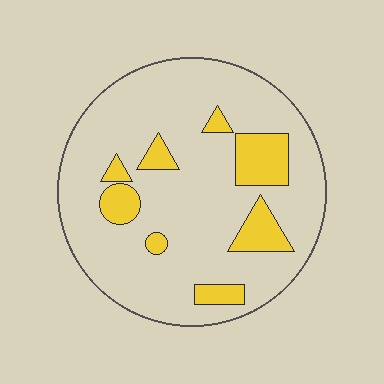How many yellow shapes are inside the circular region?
8.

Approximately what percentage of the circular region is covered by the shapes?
Approximately 15%.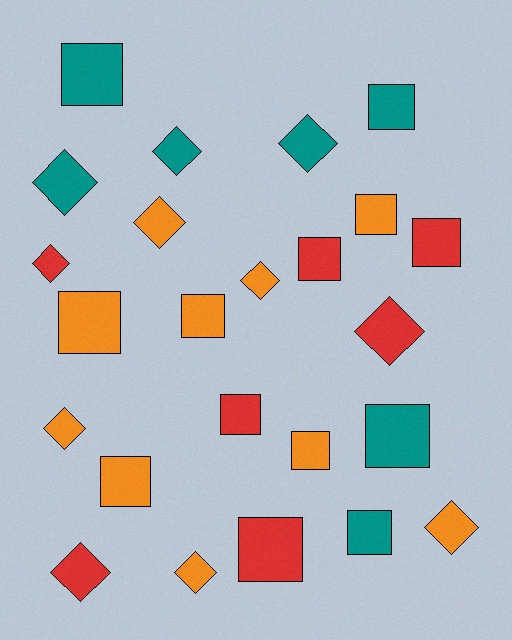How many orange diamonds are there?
There are 5 orange diamonds.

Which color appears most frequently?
Orange, with 10 objects.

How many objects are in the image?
There are 24 objects.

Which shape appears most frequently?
Square, with 13 objects.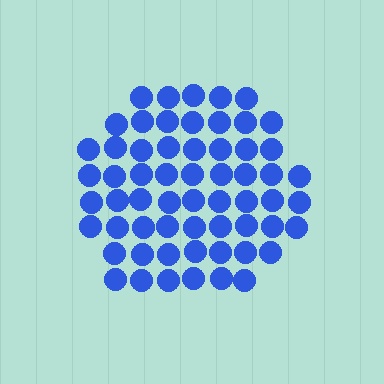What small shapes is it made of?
It is made of small circles.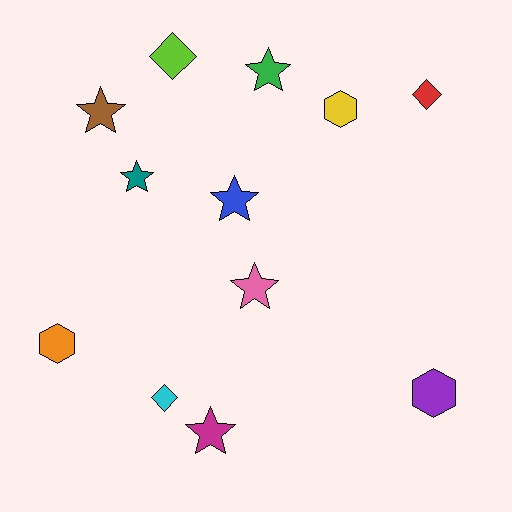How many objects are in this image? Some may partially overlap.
There are 12 objects.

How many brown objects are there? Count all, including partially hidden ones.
There is 1 brown object.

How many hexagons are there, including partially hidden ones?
There are 3 hexagons.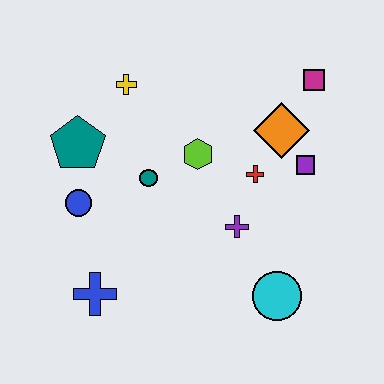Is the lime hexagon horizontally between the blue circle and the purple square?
Yes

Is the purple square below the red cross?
No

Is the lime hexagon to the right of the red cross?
No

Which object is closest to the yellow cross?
The teal pentagon is closest to the yellow cross.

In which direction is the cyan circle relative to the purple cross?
The cyan circle is below the purple cross.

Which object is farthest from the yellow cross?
The cyan circle is farthest from the yellow cross.